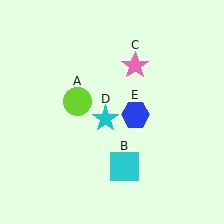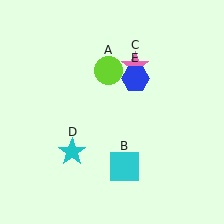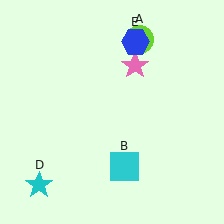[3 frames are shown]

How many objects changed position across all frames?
3 objects changed position: lime circle (object A), cyan star (object D), blue hexagon (object E).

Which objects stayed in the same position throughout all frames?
Cyan square (object B) and pink star (object C) remained stationary.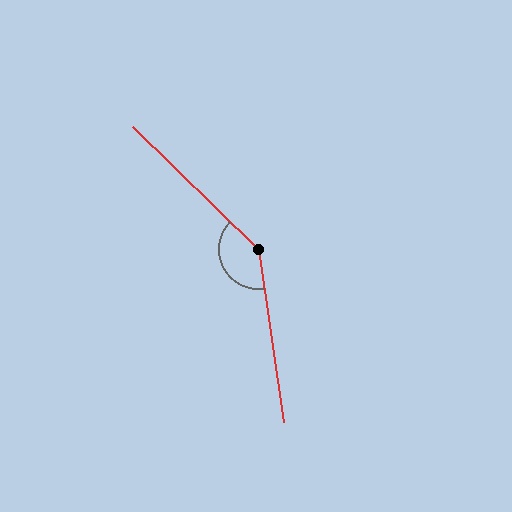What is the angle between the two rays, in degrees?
Approximately 142 degrees.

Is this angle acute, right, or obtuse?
It is obtuse.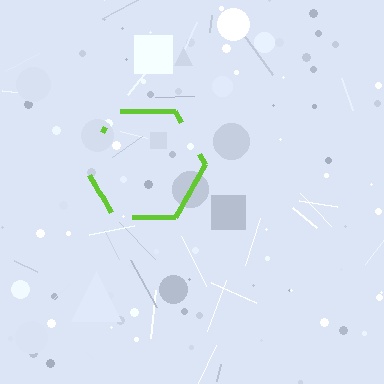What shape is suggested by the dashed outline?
The dashed outline suggests a hexagon.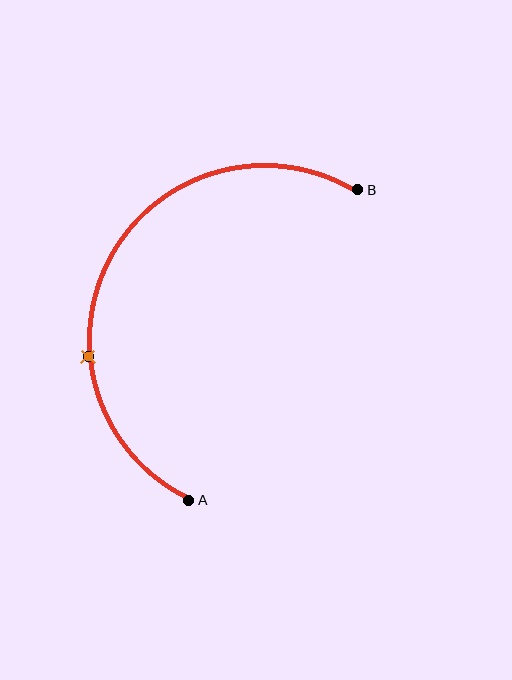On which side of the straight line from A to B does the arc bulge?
The arc bulges to the left of the straight line connecting A and B.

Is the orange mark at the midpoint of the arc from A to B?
No. The orange mark lies on the arc but is closer to endpoint A. The arc midpoint would be at the point on the curve equidistant along the arc from both A and B.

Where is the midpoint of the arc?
The arc midpoint is the point on the curve farthest from the straight line joining A and B. It sits to the left of that line.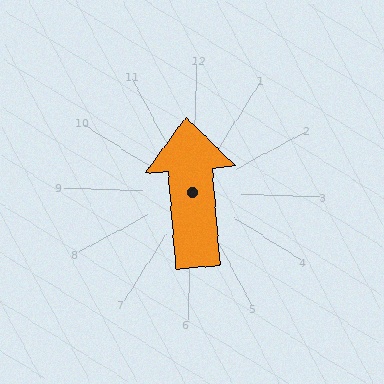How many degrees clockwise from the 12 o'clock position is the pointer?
Approximately 354 degrees.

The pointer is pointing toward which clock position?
Roughly 12 o'clock.